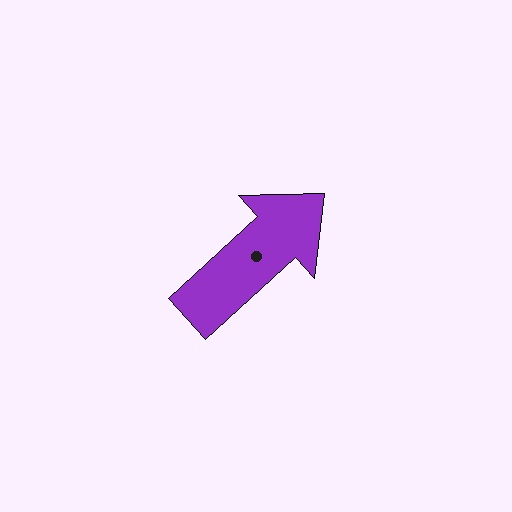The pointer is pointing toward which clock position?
Roughly 2 o'clock.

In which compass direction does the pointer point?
Northeast.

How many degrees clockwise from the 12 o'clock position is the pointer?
Approximately 48 degrees.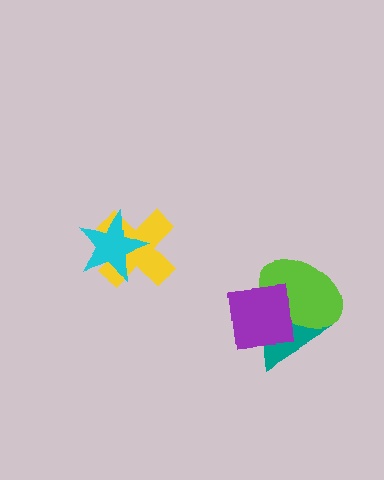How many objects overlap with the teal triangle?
2 objects overlap with the teal triangle.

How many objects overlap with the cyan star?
1 object overlaps with the cyan star.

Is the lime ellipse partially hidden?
Yes, it is partially covered by another shape.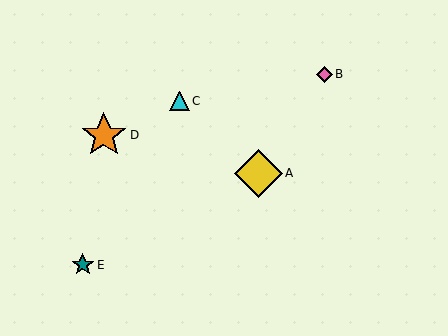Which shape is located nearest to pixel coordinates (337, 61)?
The pink diamond (labeled B) at (325, 74) is nearest to that location.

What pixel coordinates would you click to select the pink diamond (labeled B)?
Click at (325, 74) to select the pink diamond B.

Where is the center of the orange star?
The center of the orange star is at (104, 135).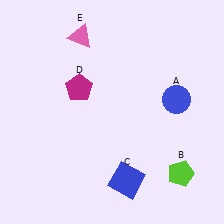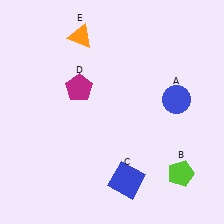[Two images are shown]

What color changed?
The triangle (E) changed from pink in Image 1 to orange in Image 2.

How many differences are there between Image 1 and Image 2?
There is 1 difference between the two images.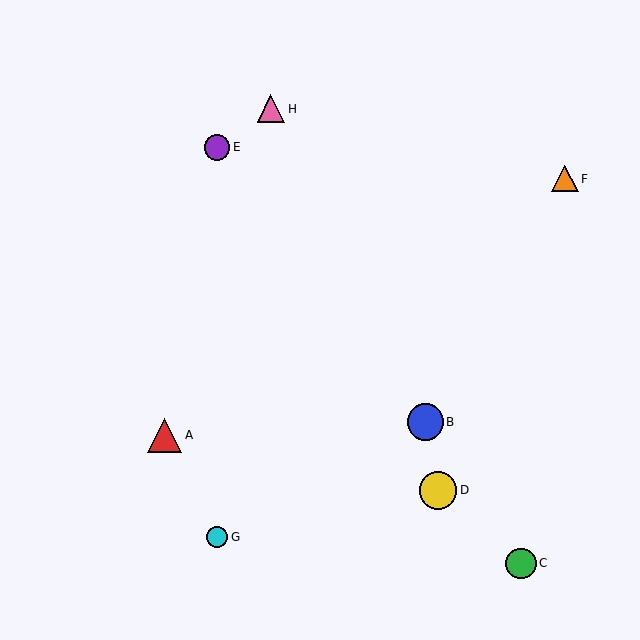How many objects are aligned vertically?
2 objects (E, G) are aligned vertically.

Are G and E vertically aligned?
Yes, both are at x≈217.